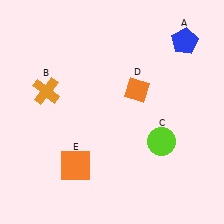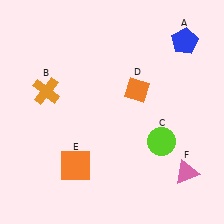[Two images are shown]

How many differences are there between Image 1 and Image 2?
There is 1 difference between the two images.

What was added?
A pink triangle (F) was added in Image 2.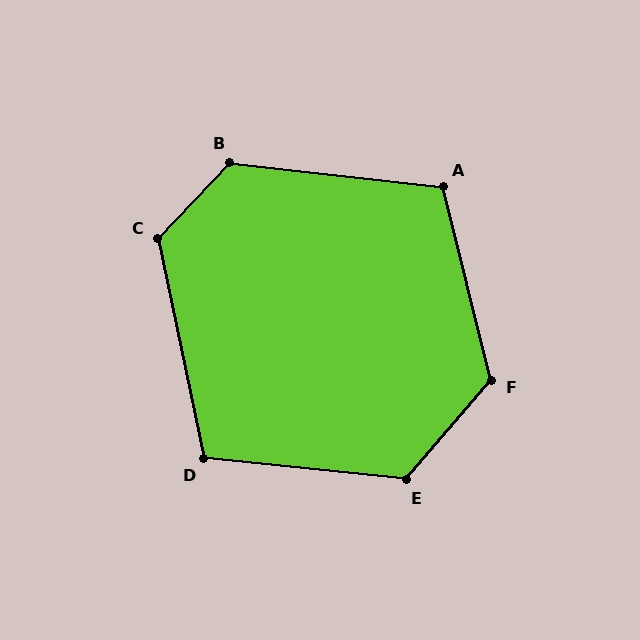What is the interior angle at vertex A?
Approximately 110 degrees (obtuse).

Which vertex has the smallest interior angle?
D, at approximately 107 degrees.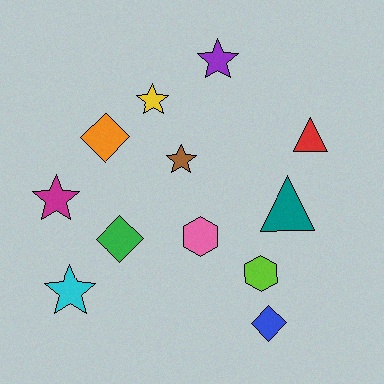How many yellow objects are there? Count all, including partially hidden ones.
There is 1 yellow object.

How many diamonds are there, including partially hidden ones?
There are 3 diamonds.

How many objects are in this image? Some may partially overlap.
There are 12 objects.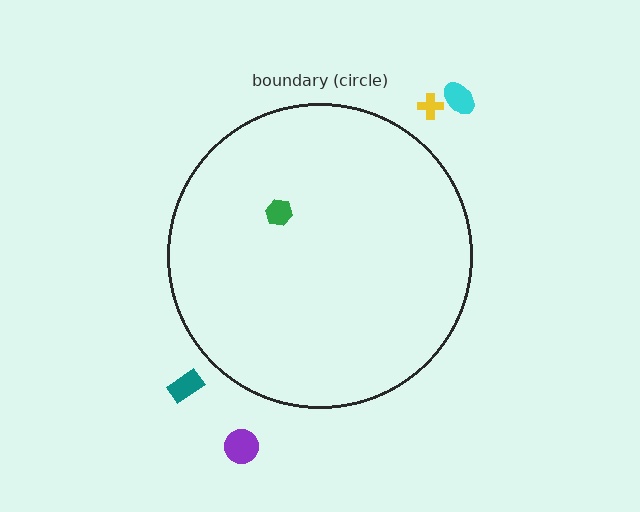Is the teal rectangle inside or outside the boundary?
Outside.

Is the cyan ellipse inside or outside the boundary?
Outside.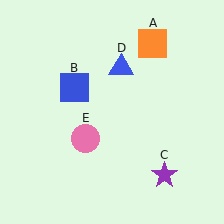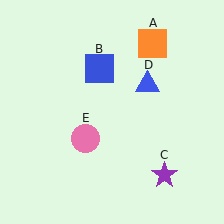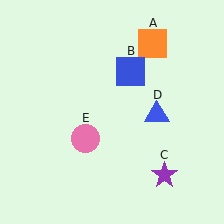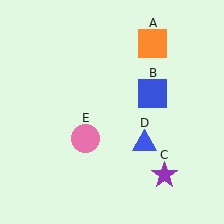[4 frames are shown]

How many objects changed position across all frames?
2 objects changed position: blue square (object B), blue triangle (object D).